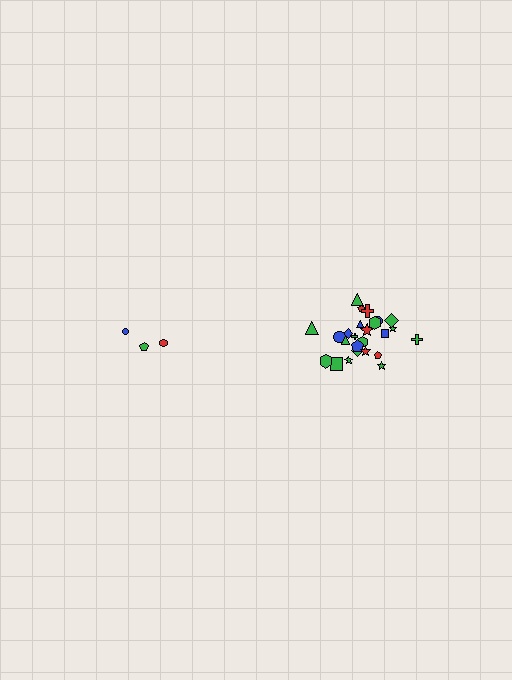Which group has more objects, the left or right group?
The right group.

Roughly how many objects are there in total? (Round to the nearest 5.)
Roughly 30 objects in total.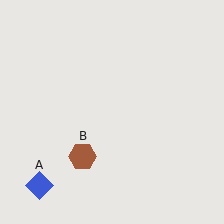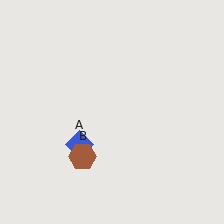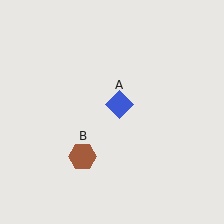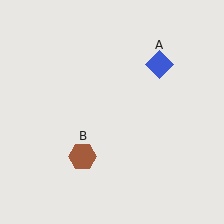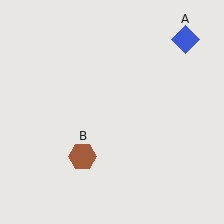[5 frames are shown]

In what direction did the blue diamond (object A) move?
The blue diamond (object A) moved up and to the right.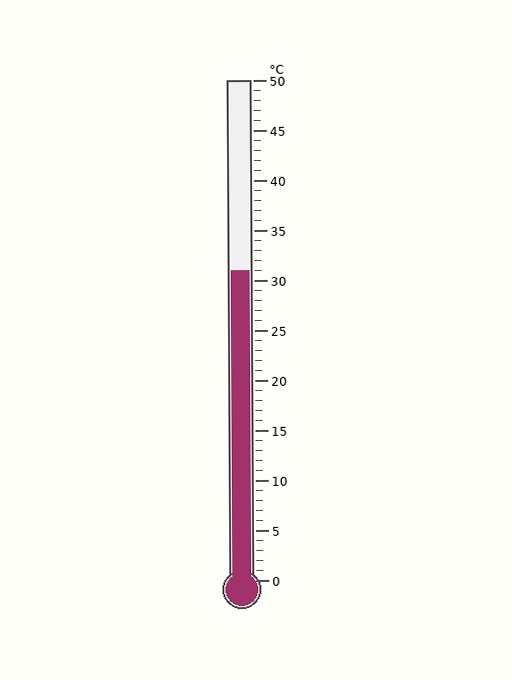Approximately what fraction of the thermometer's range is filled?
The thermometer is filled to approximately 60% of its range.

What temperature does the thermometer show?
The thermometer shows approximately 31°C.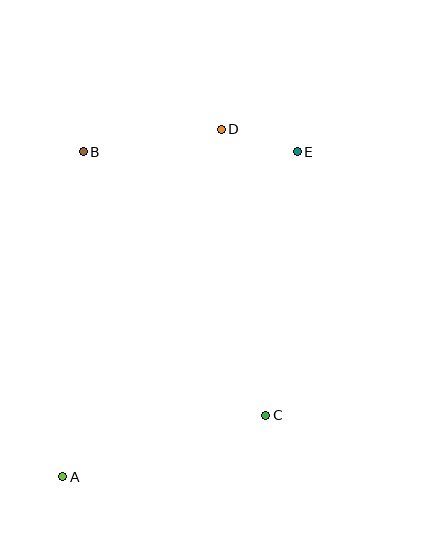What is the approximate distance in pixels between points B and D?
The distance between B and D is approximately 140 pixels.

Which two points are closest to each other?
Points D and E are closest to each other.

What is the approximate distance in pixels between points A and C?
The distance between A and C is approximately 212 pixels.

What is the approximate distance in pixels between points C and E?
The distance between C and E is approximately 266 pixels.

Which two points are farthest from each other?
Points A and E are farthest from each other.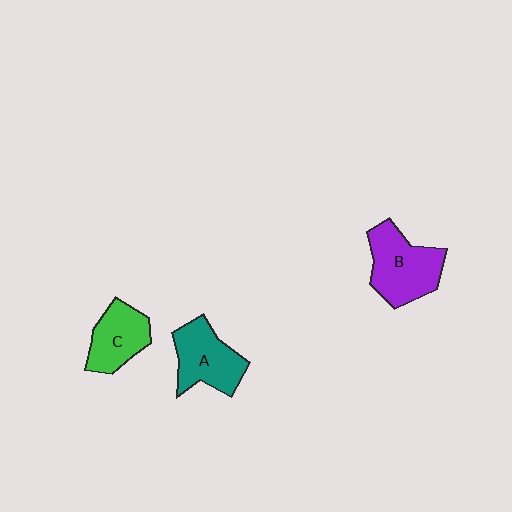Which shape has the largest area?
Shape B (purple).